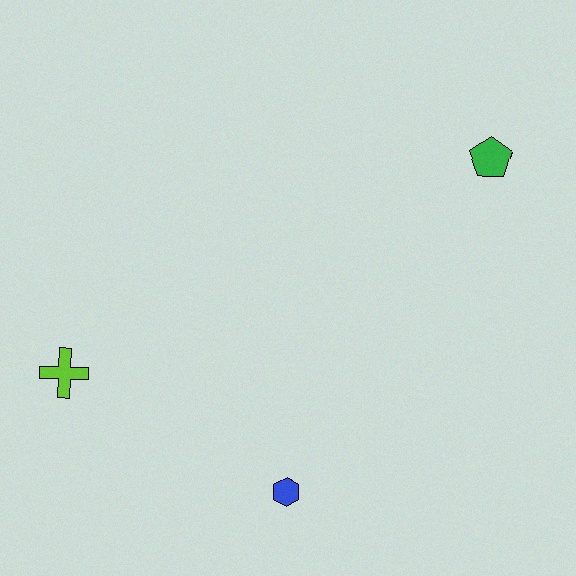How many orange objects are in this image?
There are no orange objects.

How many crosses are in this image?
There is 1 cross.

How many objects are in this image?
There are 3 objects.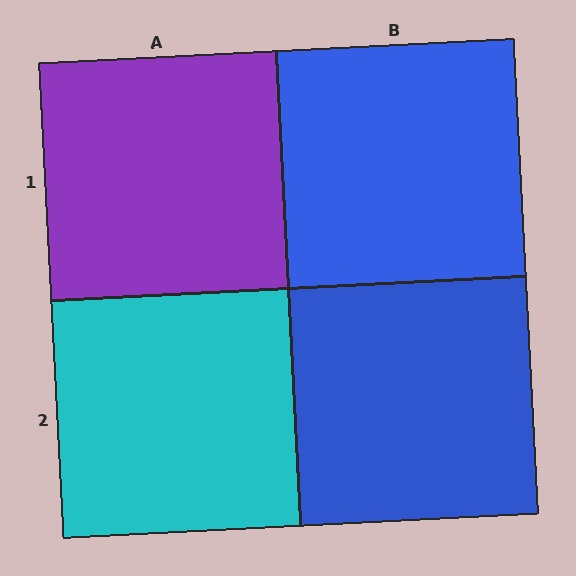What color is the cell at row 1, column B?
Blue.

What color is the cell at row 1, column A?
Purple.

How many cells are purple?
1 cell is purple.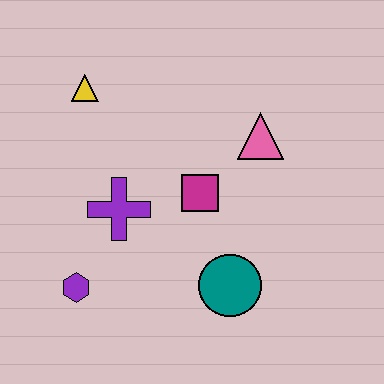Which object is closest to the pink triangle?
The magenta square is closest to the pink triangle.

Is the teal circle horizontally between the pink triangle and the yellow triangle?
Yes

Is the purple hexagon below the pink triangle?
Yes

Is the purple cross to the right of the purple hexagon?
Yes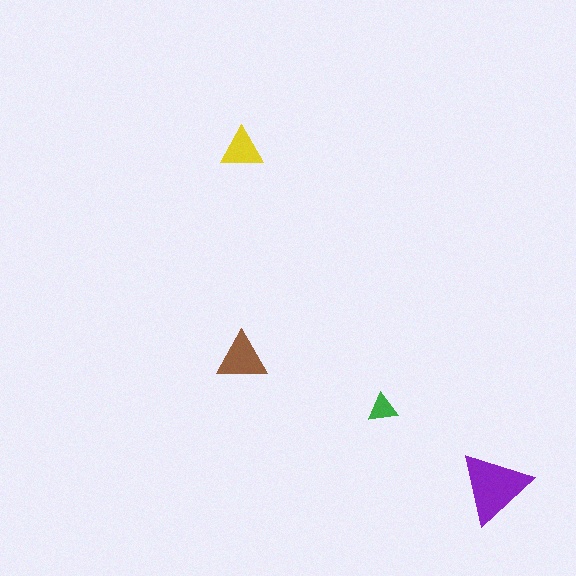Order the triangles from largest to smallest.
the purple one, the brown one, the yellow one, the green one.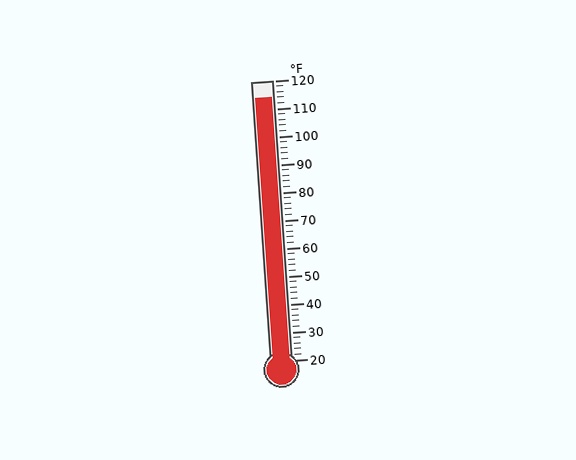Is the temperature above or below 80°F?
The temperature is above 80°F.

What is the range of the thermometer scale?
The thermometer scale ranges from 20°F to 120°F.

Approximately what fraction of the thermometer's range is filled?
The thermometer is filled to approximately 95% of its range.